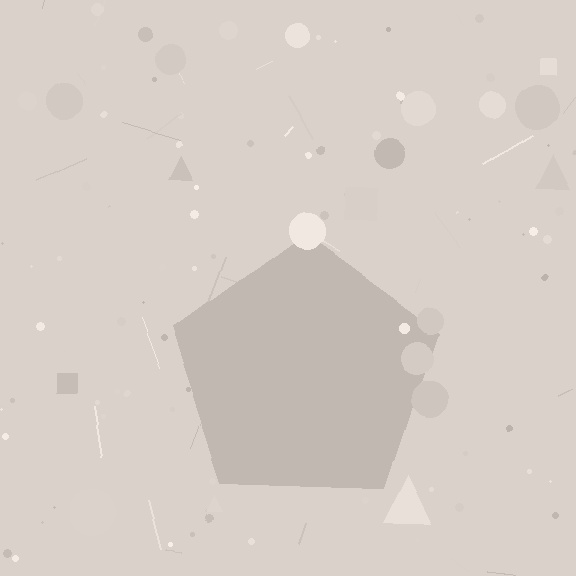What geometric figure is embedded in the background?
A pentagon is embedded in the background.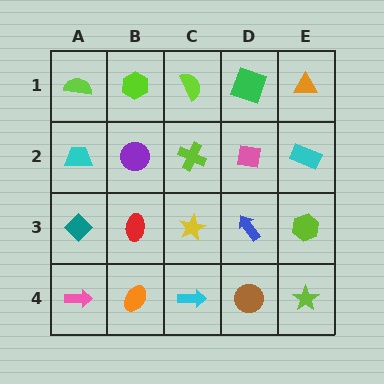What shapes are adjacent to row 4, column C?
A yellow star (row 3, column C), an orange ellipse (row 4, column B), a brown circle (row 4, column D).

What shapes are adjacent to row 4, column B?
A red ellipse (row 3, column B), a pink arrow (row 4, column A), a cyan arrow (row 4, column C).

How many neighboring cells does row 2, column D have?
4.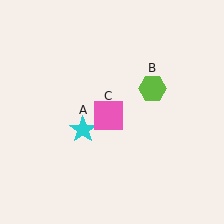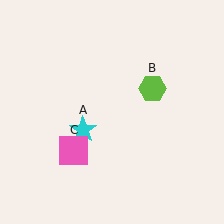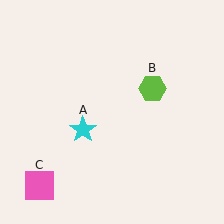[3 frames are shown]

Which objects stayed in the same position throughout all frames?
Cyan star (object A) and lime hexagon (object B) remained stationary.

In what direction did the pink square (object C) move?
The pink square (object C) moved down and to the left.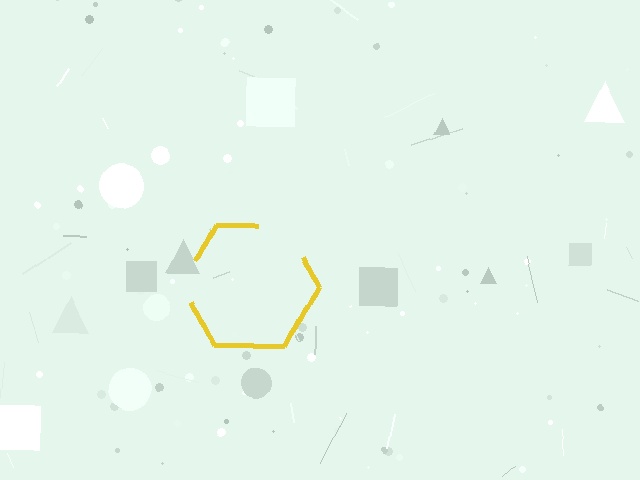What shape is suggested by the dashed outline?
The dashed outline suggests a hexagon.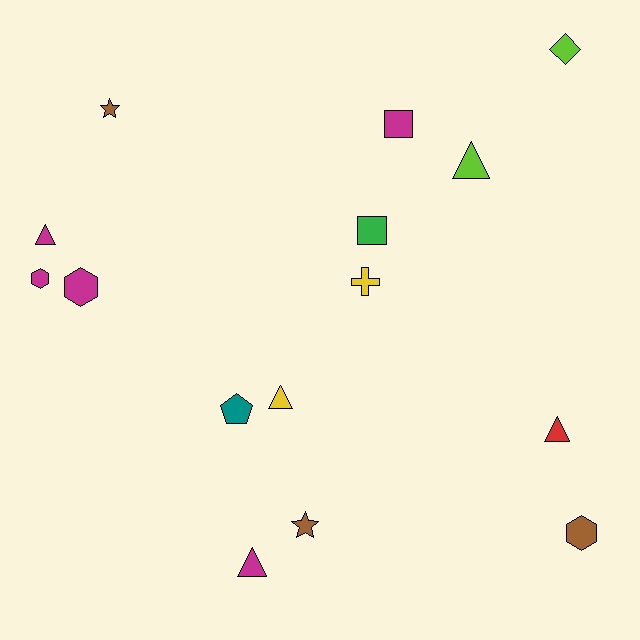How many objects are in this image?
There are 15 objects.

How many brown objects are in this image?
There are 3 brown objects.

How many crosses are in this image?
There is 1 cross.